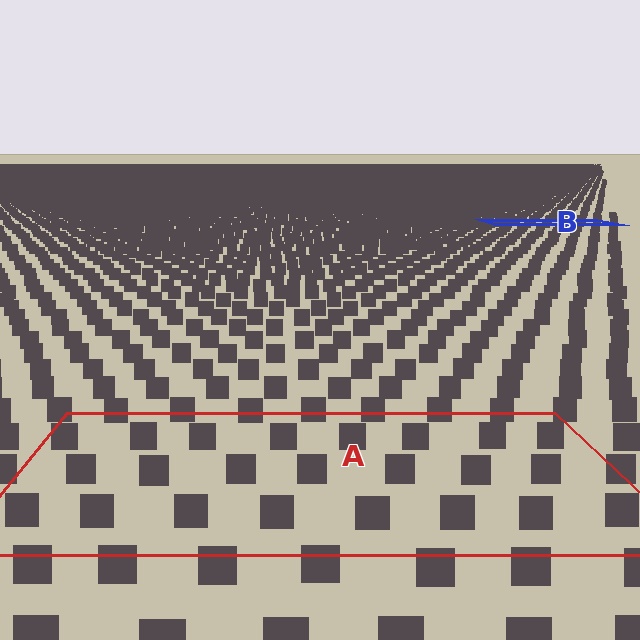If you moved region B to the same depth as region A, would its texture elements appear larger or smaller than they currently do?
They would appear larger. At a closer depth, the same texture elements are projected at a bigger on-screen size.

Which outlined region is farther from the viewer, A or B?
Region B is farther from the viewer — the texture elements inside it appear smaller and more densely packed.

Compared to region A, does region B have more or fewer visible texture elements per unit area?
Region B has more texture elements per unit area — they are packed more densely because it is farther away.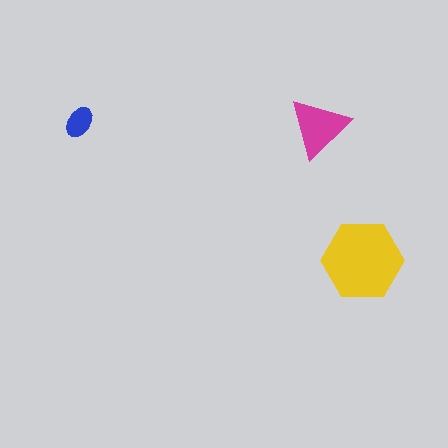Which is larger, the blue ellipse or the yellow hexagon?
The yellow hexagon.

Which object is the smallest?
The blue ellipse.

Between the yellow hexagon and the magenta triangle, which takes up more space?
The yellow hexagon.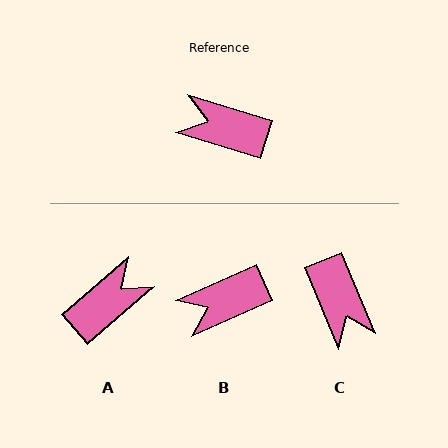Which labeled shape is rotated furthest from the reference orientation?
C, about 130 degrees away.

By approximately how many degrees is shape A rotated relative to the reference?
Approximately 121 degrees clockwise.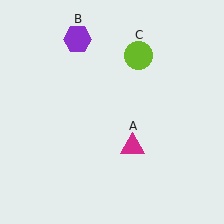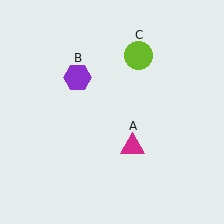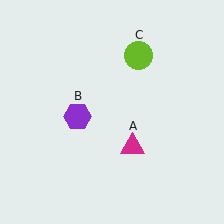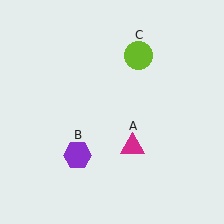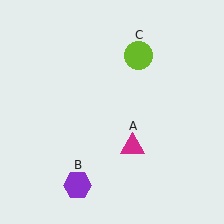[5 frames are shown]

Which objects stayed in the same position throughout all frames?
Magenta triangle (object A) and lime circle (object C) remained stationary.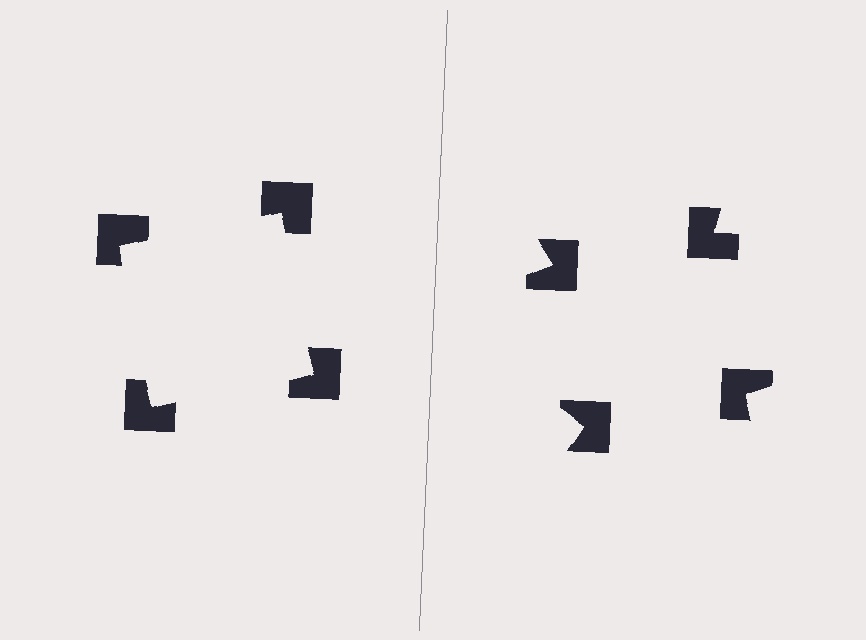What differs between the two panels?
The notched squares are positioned identically on both sides; only the wedge orientations differ. On the left they align to a square; on the right they are misaligned.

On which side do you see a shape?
An illusory square appears on the left side. On the right side the wedge cuts are rotated, so no coherent shape forms.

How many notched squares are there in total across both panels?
8 — 4 on each side.